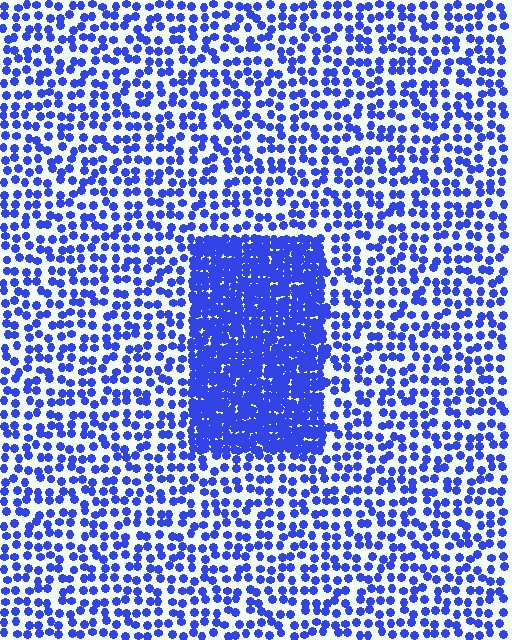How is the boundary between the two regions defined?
The boundary is defined by a change in element density (approximately 2.7x ratio). All elements are the same color, size, and shape.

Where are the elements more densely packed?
The elements are more densely packed inside the rectangle boundary.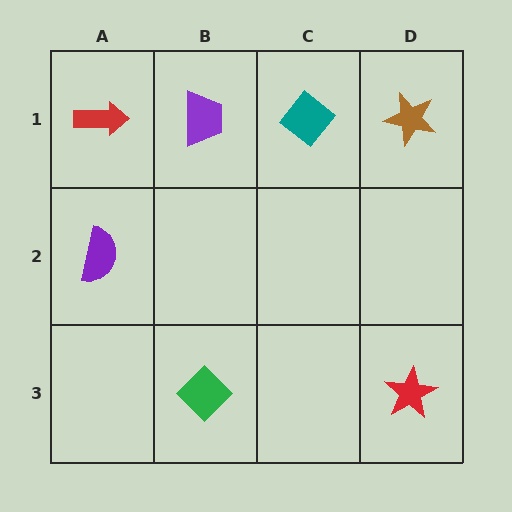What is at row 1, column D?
A brown star.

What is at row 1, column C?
A teal diamond.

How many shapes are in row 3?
2 shapes.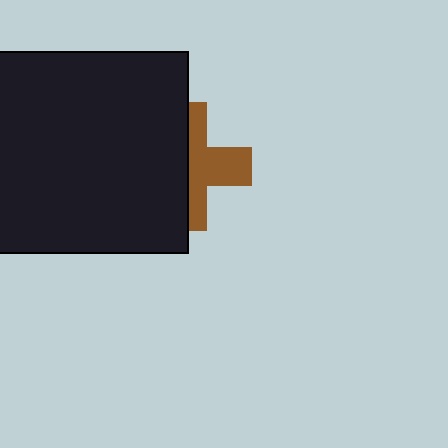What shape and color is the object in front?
The object in front is a black rectangle.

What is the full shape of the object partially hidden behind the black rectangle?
The partially hidden object is a brown cross.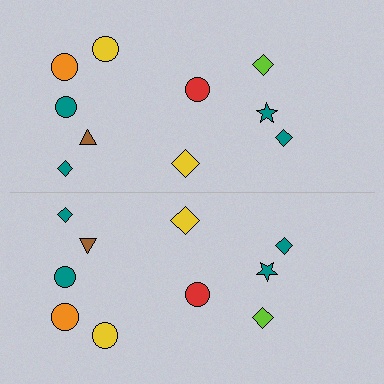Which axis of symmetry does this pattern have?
The pattern has a horizontal axis of symmetry running through the center of the image.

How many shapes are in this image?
There are 20 shapes in this image.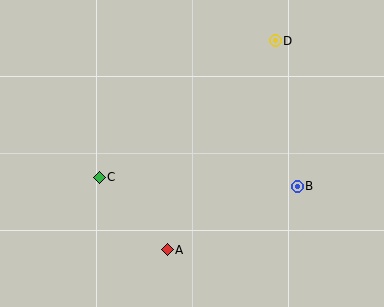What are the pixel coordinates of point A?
Point A is at (167, 250).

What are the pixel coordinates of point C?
Point C is at (99, 177).